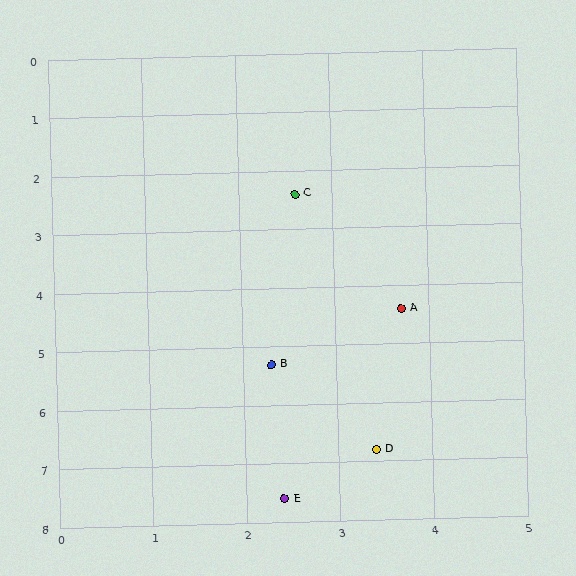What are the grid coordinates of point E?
Point E is at approximately (2.4, 7.6).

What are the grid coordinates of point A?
Point A is at approximately (3.7, 4.4).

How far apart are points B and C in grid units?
Points B and C are about 2.9 grid units apart.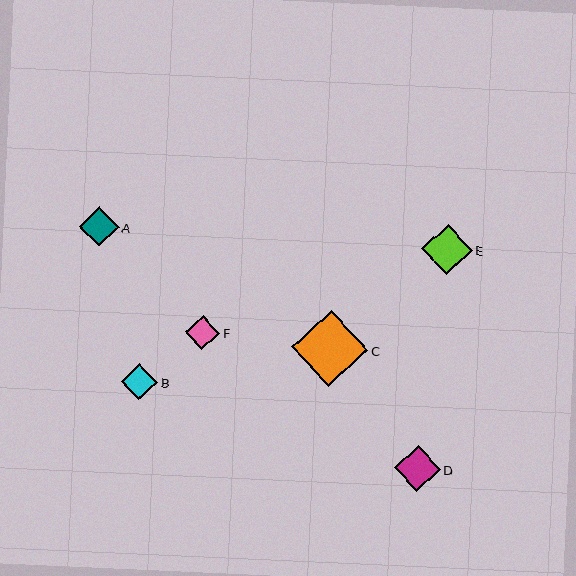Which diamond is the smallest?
Diamond F is the smallest with a size of approximately 34 pixels.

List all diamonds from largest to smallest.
From largest to smallest: C, E, D, A, B, F.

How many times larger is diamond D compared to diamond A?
Diamond D is approximately 1.2 times the size of diamond A.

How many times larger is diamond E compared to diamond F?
Diamond E is approximately 1.5 times the size of diamond F.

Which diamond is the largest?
Diamond C is the largest with a size of approximately 76 pixels.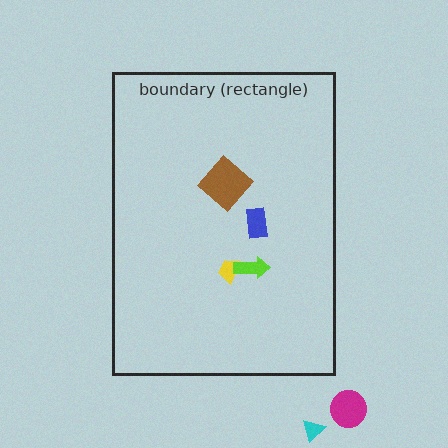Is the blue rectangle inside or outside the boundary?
Inside.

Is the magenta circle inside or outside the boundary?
Outside.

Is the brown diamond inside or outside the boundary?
Inside.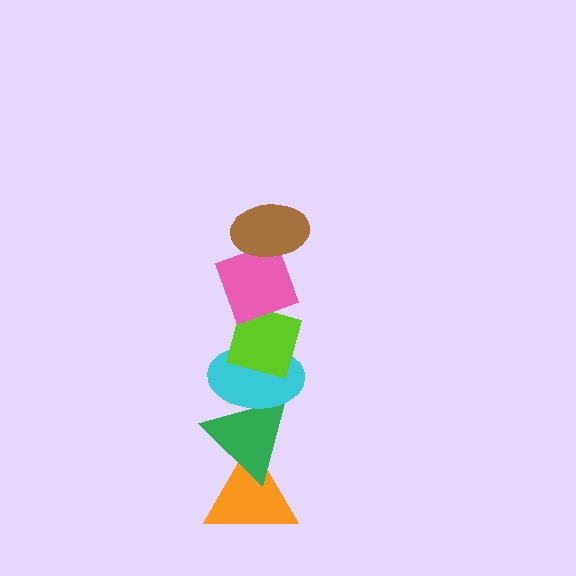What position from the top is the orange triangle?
The orange triangle is 6th from the top.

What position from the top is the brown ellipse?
The brown ellipse is 1st from the top.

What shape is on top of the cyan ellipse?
The lime diamond is on top of the cyan ellipse.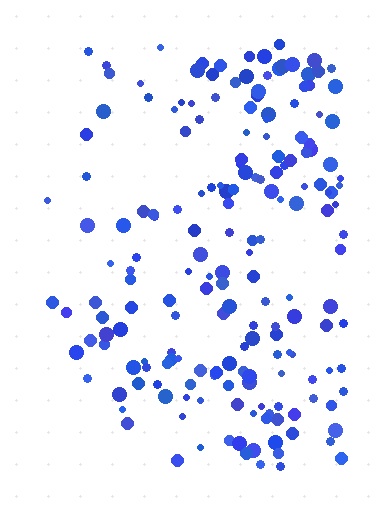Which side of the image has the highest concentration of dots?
The right.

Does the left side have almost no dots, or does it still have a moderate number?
Still a moderate number, just noticeably fewer than the right.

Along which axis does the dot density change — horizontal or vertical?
Horizontal.